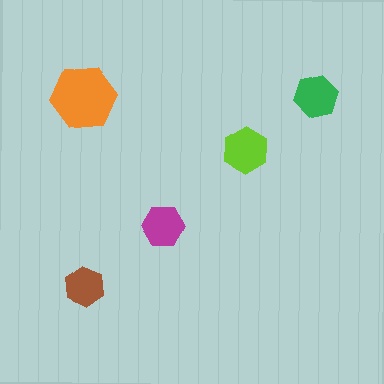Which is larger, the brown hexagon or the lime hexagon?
The lime one.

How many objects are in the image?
There are 5 objects in the image.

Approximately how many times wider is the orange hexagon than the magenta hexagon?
About 1.5 times wider.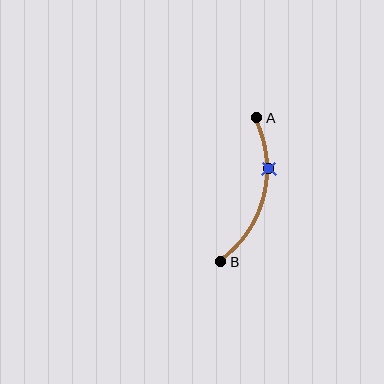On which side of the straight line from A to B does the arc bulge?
The arc bulges to the right of the straight line connecting A and B.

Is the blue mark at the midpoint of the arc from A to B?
No. The blue mark lies on the arc but is closer to endpoint A. The arc midpoint would be at the point on the curve equidistant along the arc from both A and B.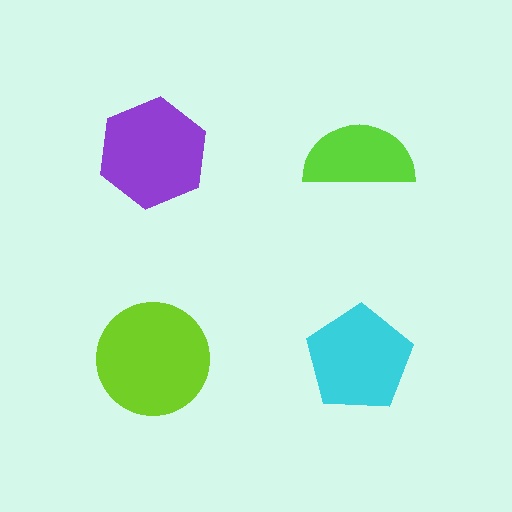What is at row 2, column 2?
A cyan pentagon.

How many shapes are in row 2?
2 shapes.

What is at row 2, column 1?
A lime circle.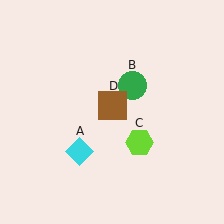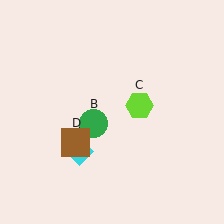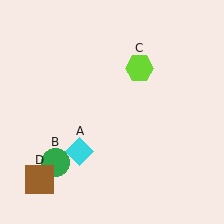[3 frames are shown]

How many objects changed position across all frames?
3 objects changed position: green circle (object B), lime hexagon (object C), brown square (object D).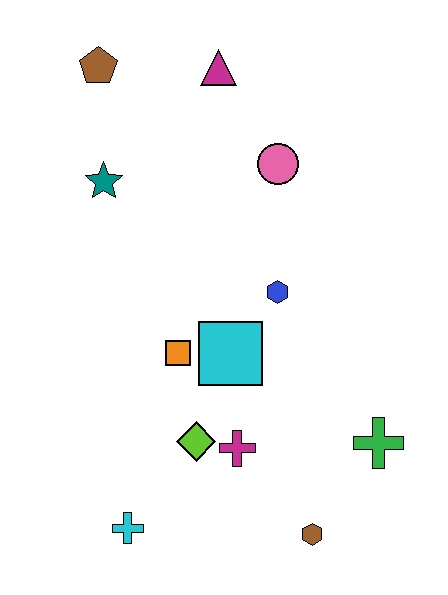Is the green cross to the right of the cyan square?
Yes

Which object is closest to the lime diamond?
The magenta cross is closest to the lime diamond.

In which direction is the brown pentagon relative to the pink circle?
The brown pentagon is to the left of the pink circle.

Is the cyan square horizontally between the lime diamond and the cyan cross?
No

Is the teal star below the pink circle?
Yes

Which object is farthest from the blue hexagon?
The brown pentagon is farthest from the blue hexagon.